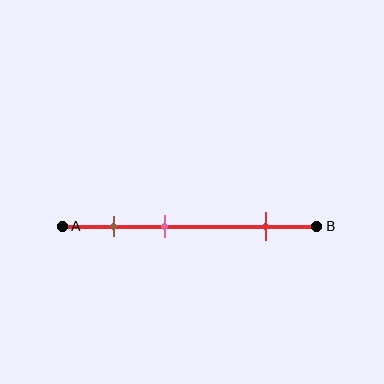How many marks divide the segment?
There are 3 marks dividing the segment.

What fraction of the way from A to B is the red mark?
The red mark is approximately 80% (0.8) of the way from A to B.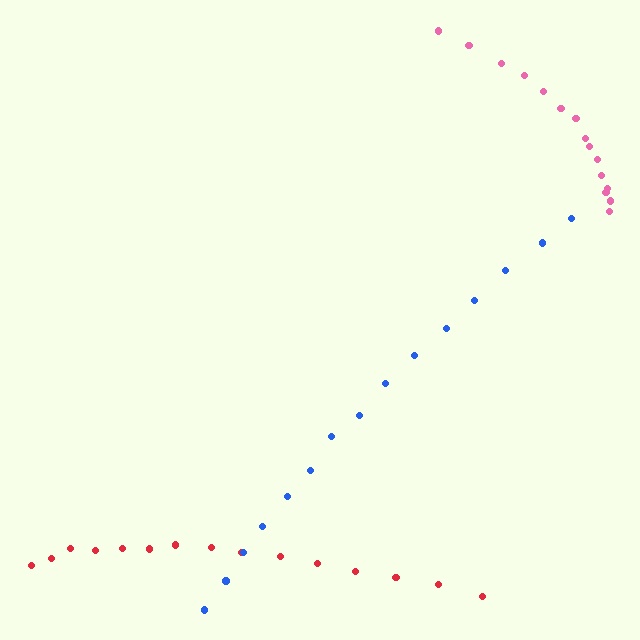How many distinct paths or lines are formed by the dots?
There are 3 distinct paths.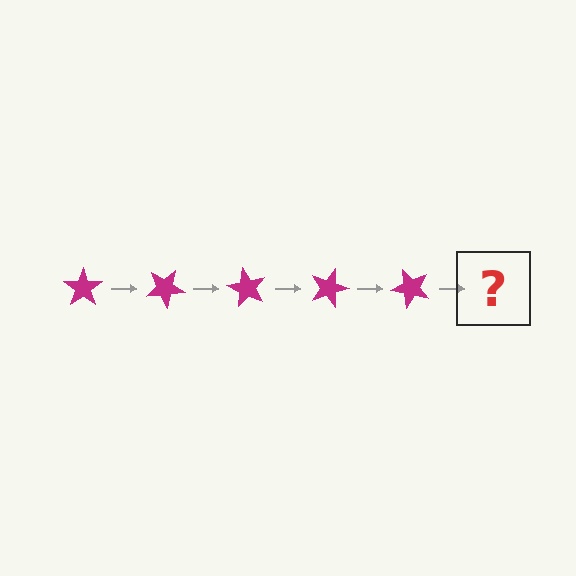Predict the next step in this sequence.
The next step is a magenta star rotated 150 degrees.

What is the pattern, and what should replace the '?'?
The pattern is that the star rotates 30 degrees each step. The '?' should be a magenta star rotated 150 degrees.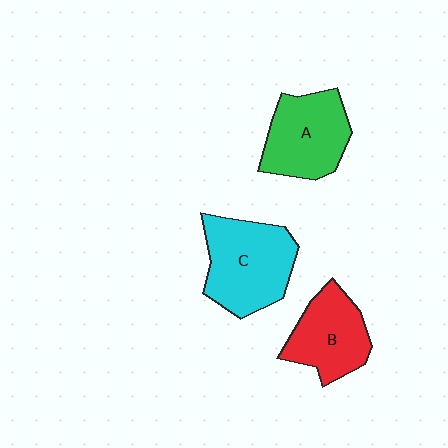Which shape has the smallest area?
Shape B (red).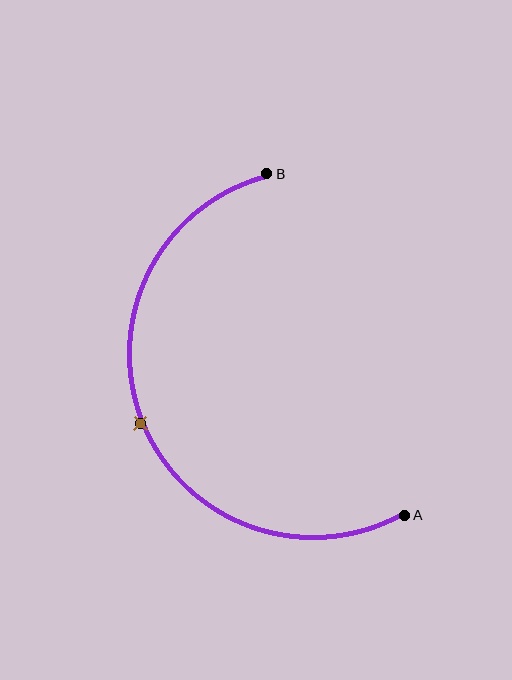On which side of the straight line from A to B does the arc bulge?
The arc bulges to the left of the straight line connecting A and B.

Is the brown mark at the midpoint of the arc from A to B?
Yes. The brown mark lies on the arc at equal arc-length from both A and B — it is the arc midpoint.